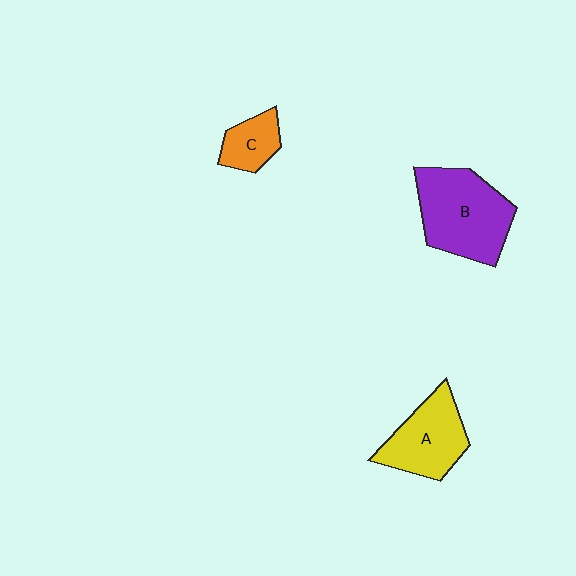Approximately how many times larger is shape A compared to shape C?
Approximately 1.9 times.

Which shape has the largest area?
Shape B (purple).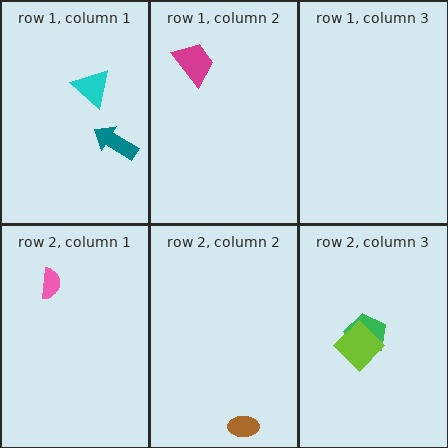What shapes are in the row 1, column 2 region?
The magenta trapezoid.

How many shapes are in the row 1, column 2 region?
1.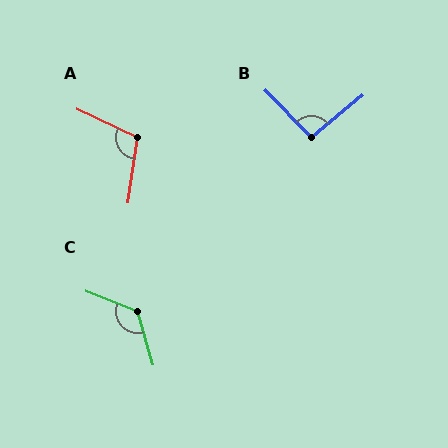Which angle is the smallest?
B, at approximately 95 degrees.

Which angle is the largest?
C, at approximately 127 degrees.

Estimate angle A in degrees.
Approximately 107 degrees.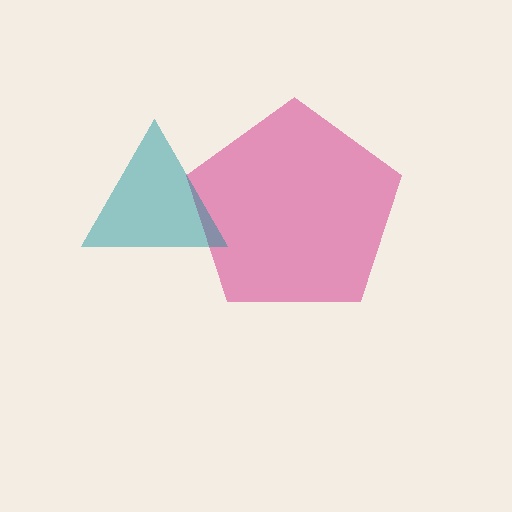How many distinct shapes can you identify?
There are 2 distinct shapes: a magenta pentagon, a teal triangle.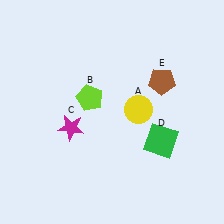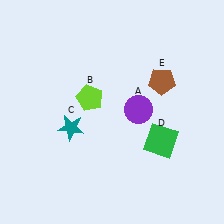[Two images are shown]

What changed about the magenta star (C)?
In Image 1, C is magenta. In Image 2, it changed to teal.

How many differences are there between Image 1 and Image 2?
There are 2 differences between the two images.